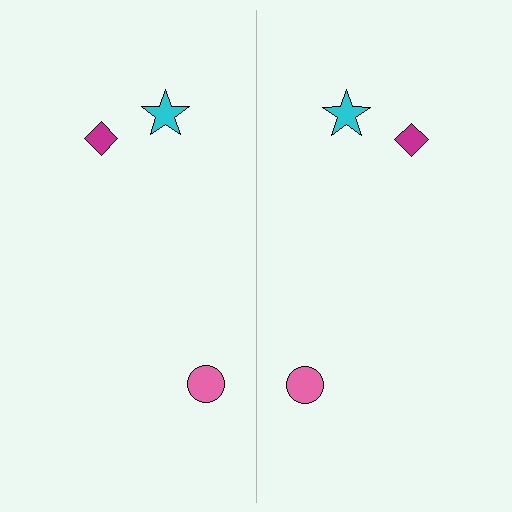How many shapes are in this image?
There are 6 shapes in this image.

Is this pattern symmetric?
Yes, this pattern has bilateral (reflection) symmetry.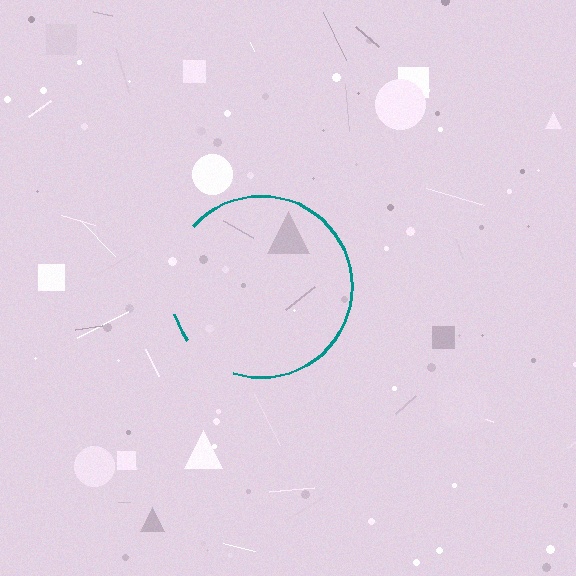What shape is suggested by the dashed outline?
The dashed outline suggests a circle.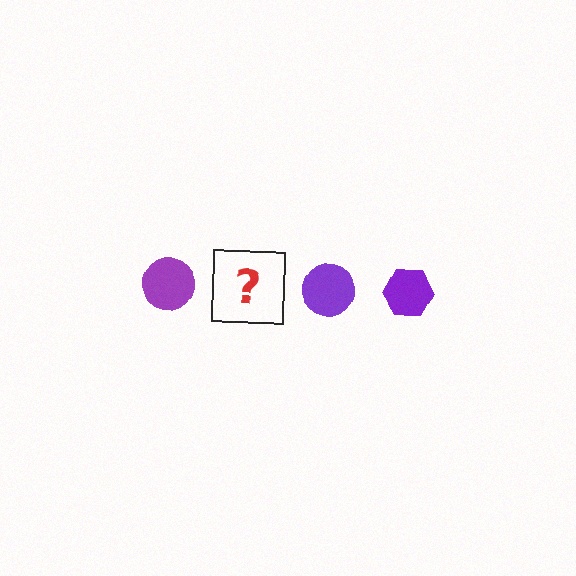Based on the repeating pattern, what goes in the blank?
The blank should be a purple hexagon.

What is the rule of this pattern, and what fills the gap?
The rule is that the pattern cycles through circle, hexagon shapes in purple. The gap should be filled with a purple hexagon.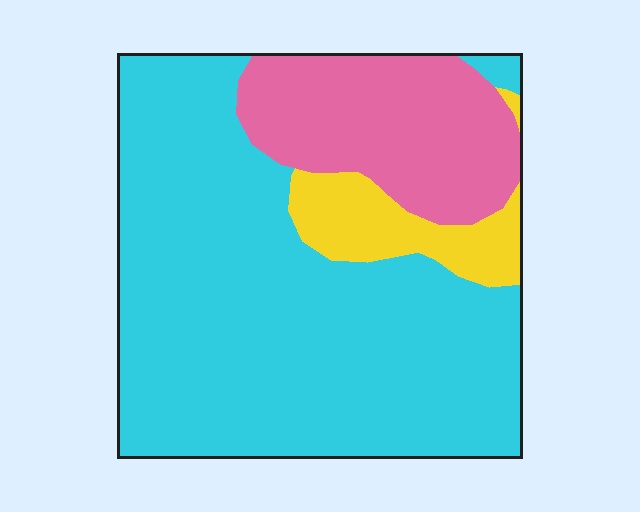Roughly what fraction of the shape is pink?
Pink covers around 20% of the shape.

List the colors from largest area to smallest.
From largest to smallest: cyan, pink, yellow.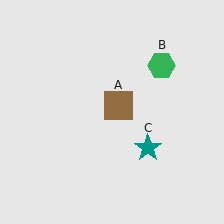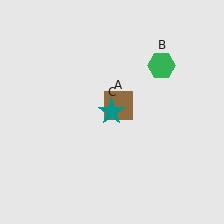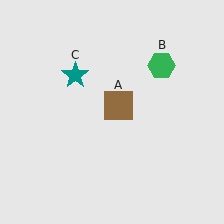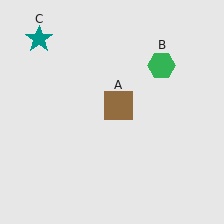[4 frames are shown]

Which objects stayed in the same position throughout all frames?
Brown square (object A) and green hexagon (object B) remained stationary.